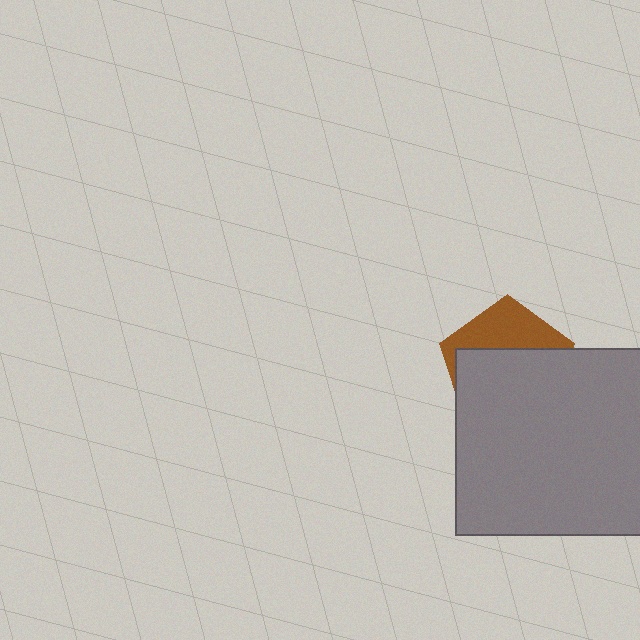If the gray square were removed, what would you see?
You would see the complete brown pentagon.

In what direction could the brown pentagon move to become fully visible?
The brown pentagon could move up. That would shift it out from behind the gray square entirely.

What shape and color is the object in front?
The object in front is a gray square.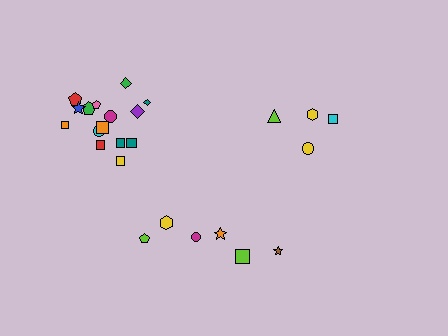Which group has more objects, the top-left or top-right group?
The top-left group.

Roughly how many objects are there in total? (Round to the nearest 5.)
Roughly 25 objects in total.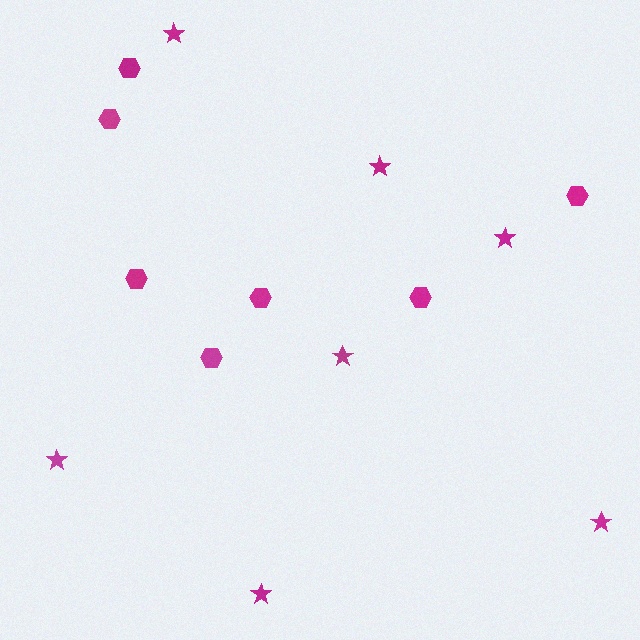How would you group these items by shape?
There are 2 groups: one group of stars (7) and one group of hexagons (7).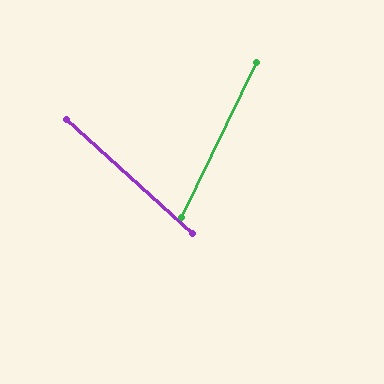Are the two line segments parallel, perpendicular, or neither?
Neither parallel nor perpendicular — they differ by about 74°.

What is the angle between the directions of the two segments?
Approximately 74 degrees.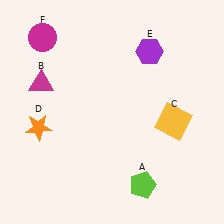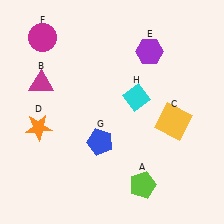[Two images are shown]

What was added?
A blue pentagon (G), a cyan diamond (H) were added in Image 2.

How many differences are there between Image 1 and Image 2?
There are 2 differences between the two images.